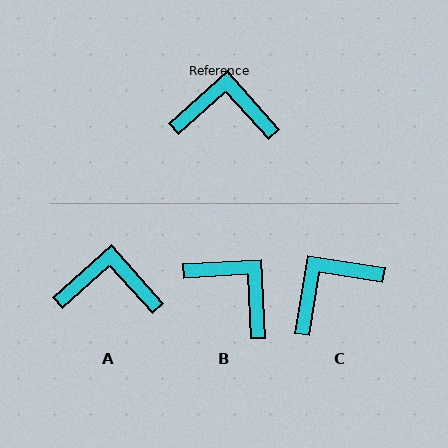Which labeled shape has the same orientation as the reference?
A.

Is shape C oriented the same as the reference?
No, it is off by about 39 degrees.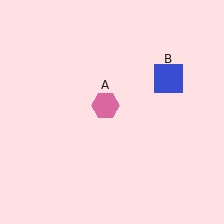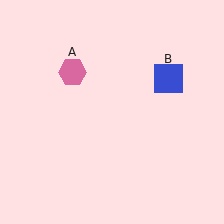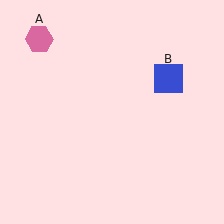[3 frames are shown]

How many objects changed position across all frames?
1 object changed position: pink hexagon (object A).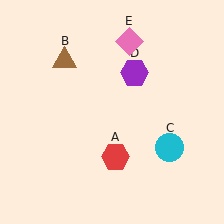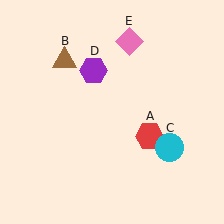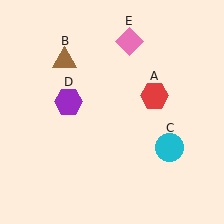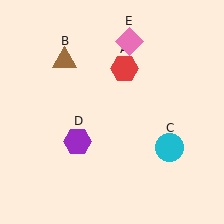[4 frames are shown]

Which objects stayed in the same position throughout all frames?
Brown triangle (object B) and cyan circle (object C) and pink diamond (object E) remained stationary.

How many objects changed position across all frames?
2 objects changed position: red hexagon (object A), purple hexagon (object D).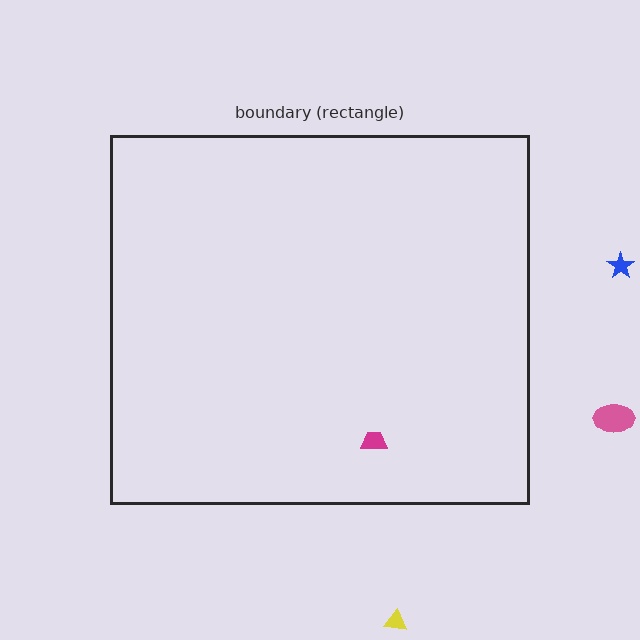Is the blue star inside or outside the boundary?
Outside.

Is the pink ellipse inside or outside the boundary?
Outside.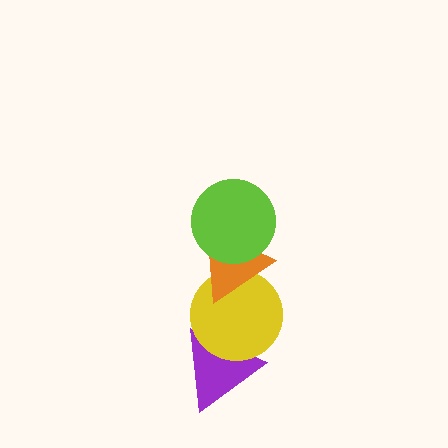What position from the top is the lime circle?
The lime circle is 1st from the top.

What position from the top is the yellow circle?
The yellow circle is 3rd from the top.